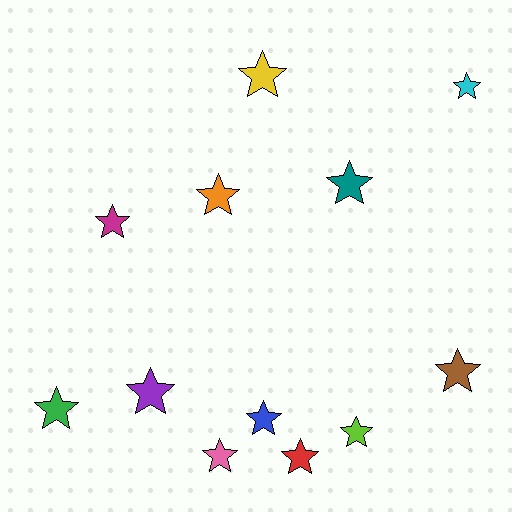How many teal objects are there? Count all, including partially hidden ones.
There is 1 teal object.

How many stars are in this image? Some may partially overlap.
There are 12 stars.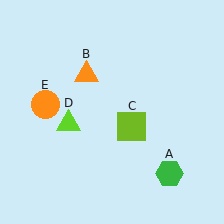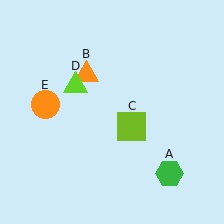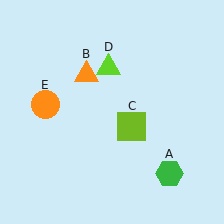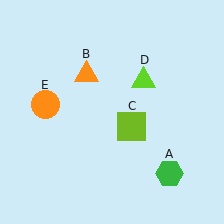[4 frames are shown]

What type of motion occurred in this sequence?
The lime triangle (object D) rotated clockwise around the center of the scene.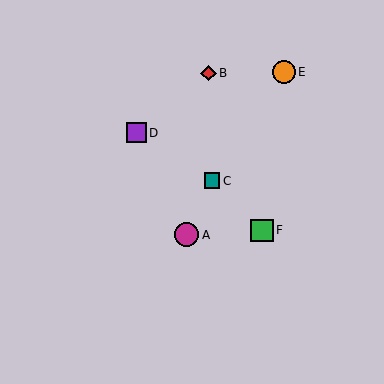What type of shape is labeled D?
Shape D is a purple square.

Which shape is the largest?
The magenta circle (labeled A) is the largest.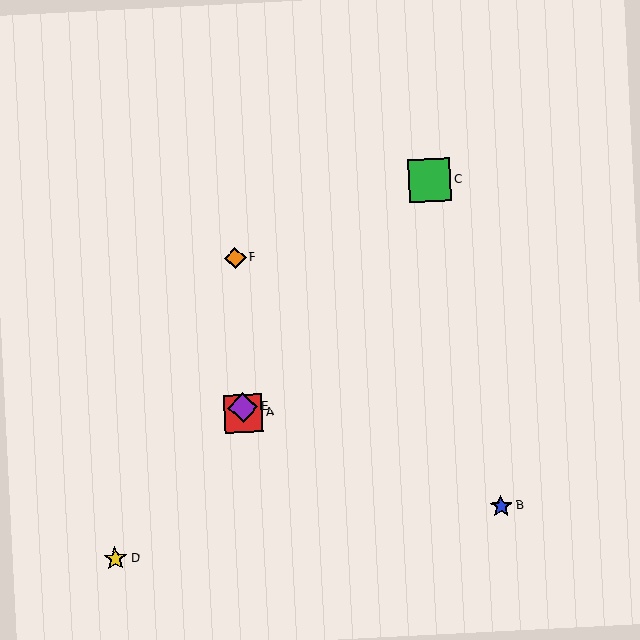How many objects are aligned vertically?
3 objects (A, E, F) are aligned vertically.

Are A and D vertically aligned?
No, A is at x≈243 and D is at x≈115.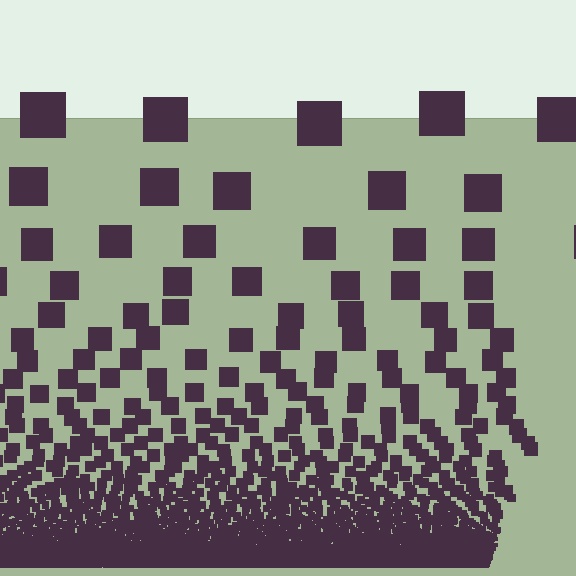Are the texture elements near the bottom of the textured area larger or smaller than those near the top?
Smaller. The gradient is inverted — elements near the bottom are smaller and denser.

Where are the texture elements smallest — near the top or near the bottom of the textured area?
Near the bottom.